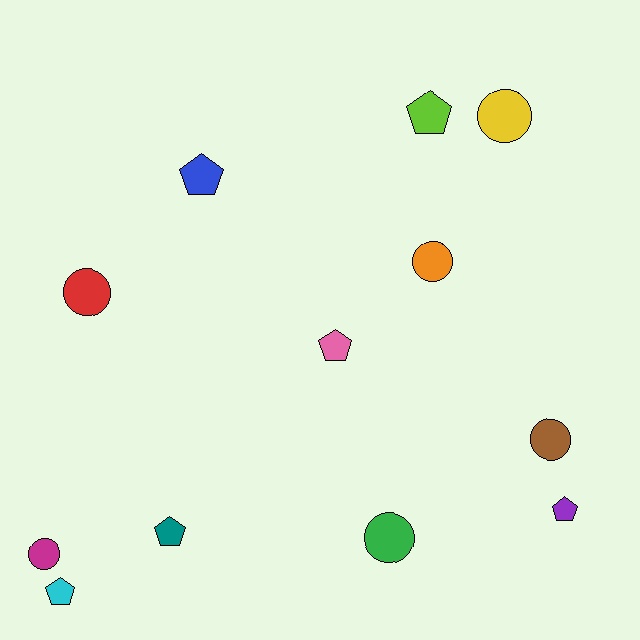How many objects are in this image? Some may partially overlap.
There are 12 objects.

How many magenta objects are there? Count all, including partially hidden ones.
There is 1 magenta object.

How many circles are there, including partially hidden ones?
There are 6 circles.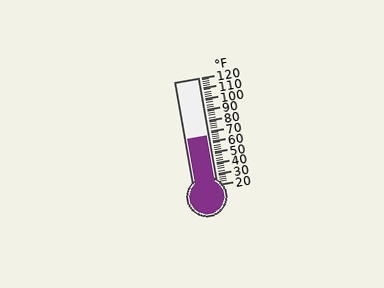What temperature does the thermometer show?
The thermometer shows approximately 66°F.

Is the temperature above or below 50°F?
The temperature is above 50°F.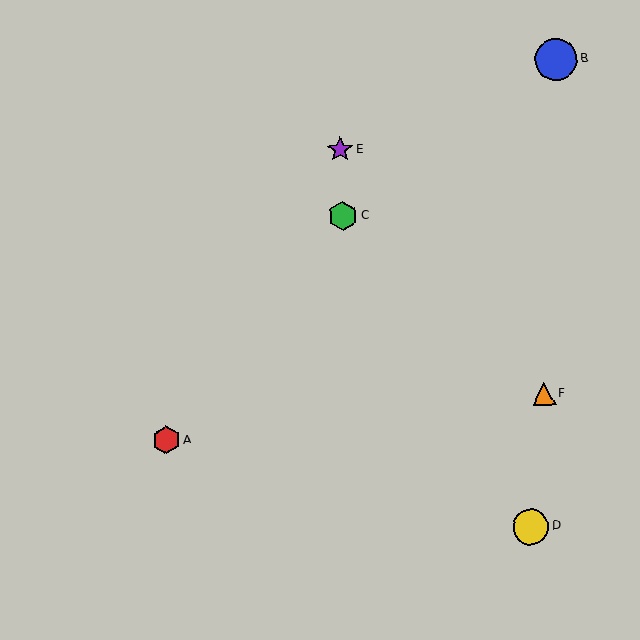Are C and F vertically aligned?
No, C is at x≈343 and F is at x≈544.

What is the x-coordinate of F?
Object F is at x≈544.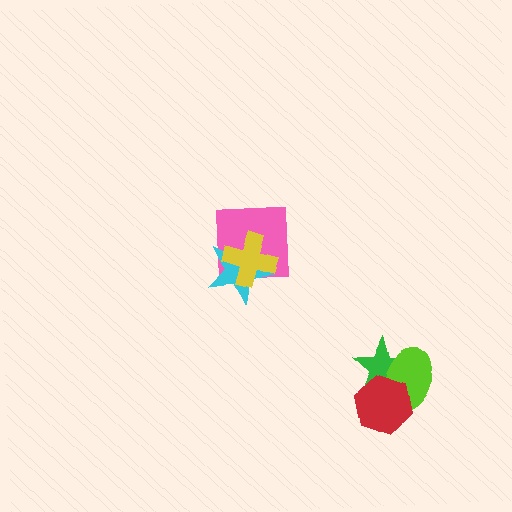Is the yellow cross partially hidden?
No, no other shape covers it.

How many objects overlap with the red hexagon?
2 objects overlap with the red hexagon.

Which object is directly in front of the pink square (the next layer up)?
The cyan star is directly in front of the pink square.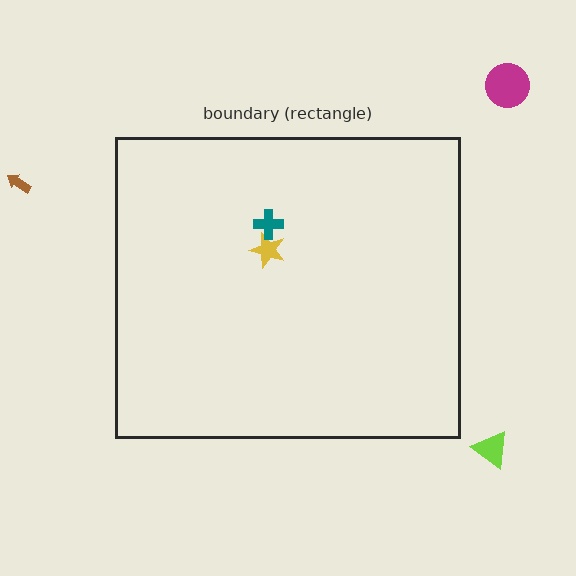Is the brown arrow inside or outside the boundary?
Outside.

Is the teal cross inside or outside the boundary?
Inside.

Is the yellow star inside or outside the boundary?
Inside.